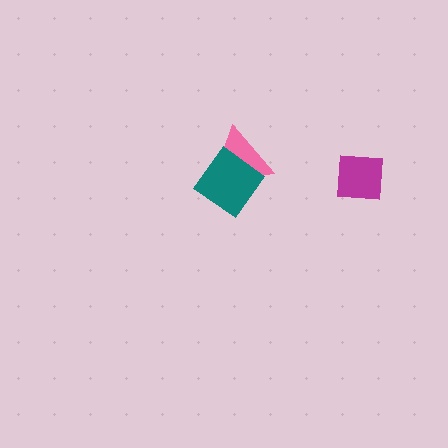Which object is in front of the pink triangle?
The teal diamond is in front of the pink triangle.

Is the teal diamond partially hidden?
No, no other shape covers it.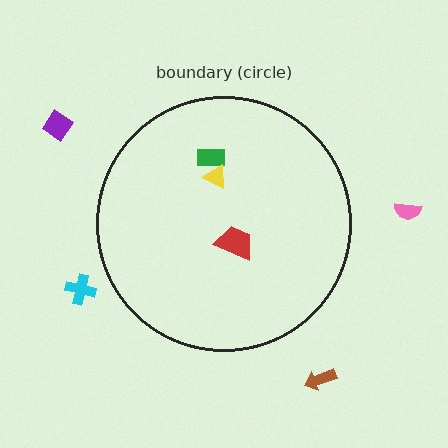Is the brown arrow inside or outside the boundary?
Outside.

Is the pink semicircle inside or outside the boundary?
Outside.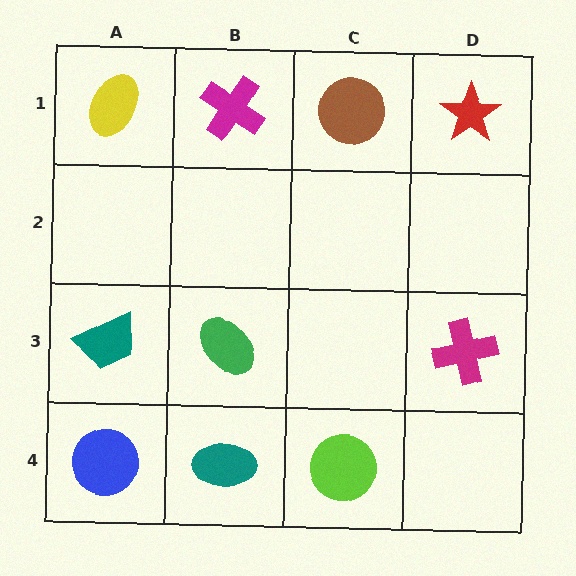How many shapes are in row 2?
0 shapes.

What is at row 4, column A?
A blue circle.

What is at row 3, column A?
A teal trapezoid.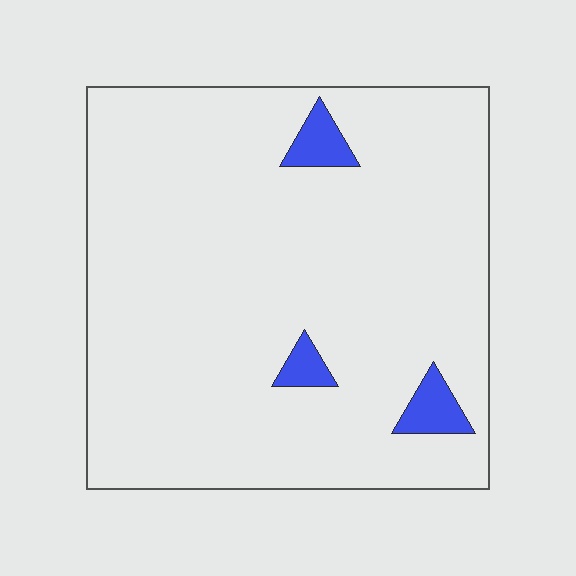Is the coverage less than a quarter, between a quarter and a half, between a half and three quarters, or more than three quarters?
Less than a quarter.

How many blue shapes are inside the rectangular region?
3.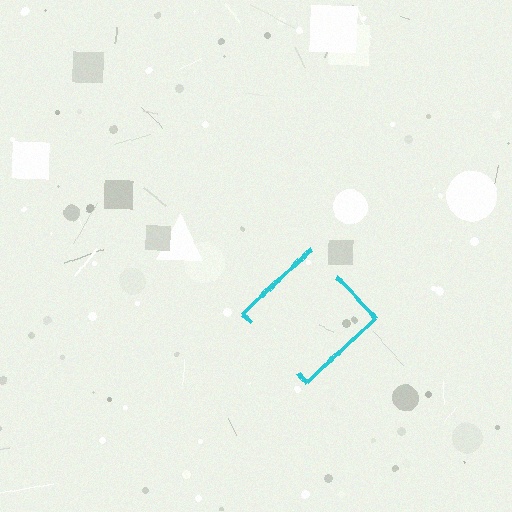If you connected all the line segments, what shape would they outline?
They would outline a diamond.